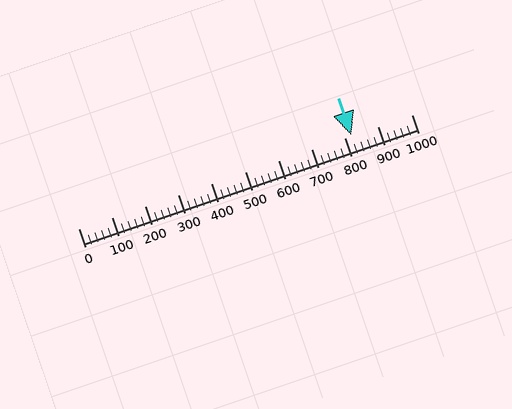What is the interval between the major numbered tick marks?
The major tick marks are spaced 100 units apart.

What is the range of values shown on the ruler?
The ruler shows values from 0 to 1000.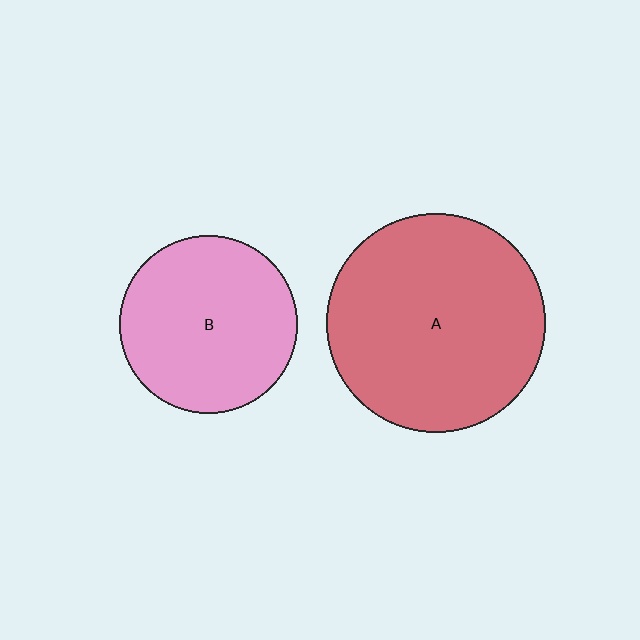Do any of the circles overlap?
No, none of the circles overlap.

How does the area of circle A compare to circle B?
Approximately 1.5 times.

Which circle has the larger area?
Circle A (red).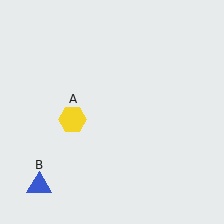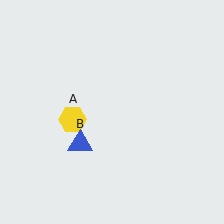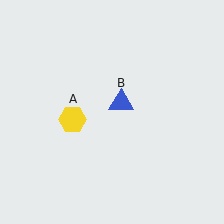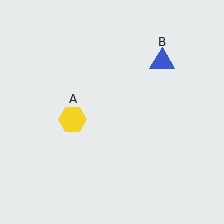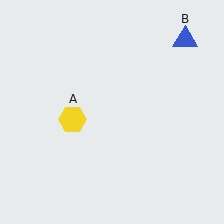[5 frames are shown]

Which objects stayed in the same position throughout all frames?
Yellow hexagon (object A) remained stationary.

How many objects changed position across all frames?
1 object changed position: blue triangle (object B).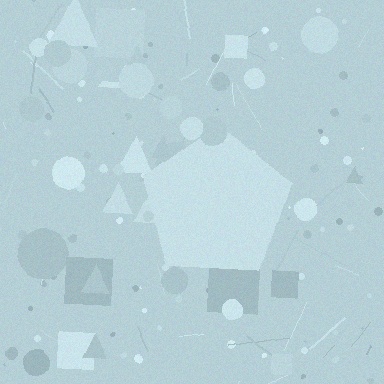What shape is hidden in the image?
A pentagon is hidden in the image.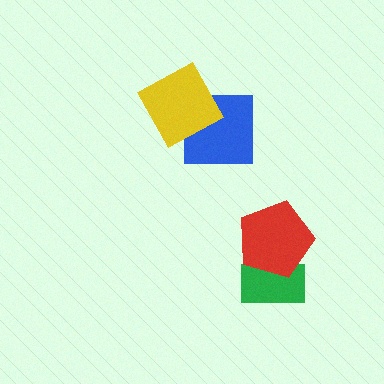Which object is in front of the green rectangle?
The red pentagon is in front of the green rectangle.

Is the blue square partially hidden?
Yes, it is partially covered by another shape.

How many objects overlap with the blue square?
1 object overlaps with the blue square.